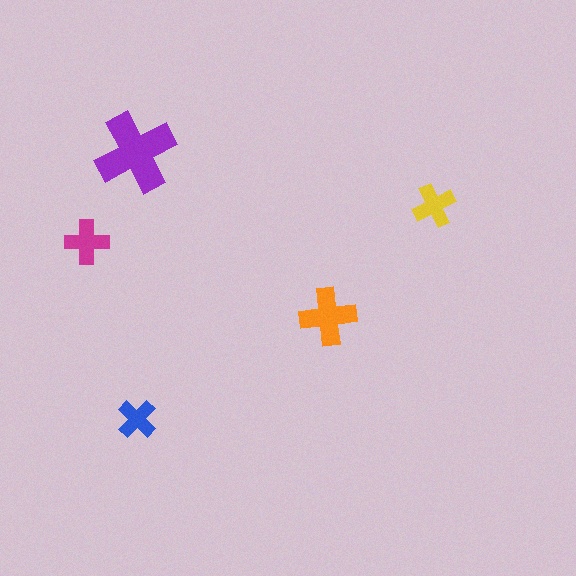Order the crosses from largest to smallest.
the purple one, the orange one, the magenta one, the yellow one, the blue one.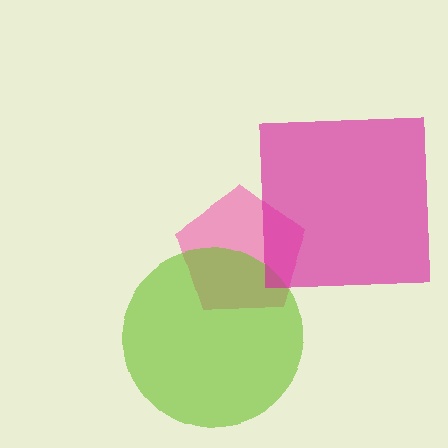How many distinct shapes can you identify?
There are 3 distinct shapes: a pink pentagon, a lime circle, a magenta square.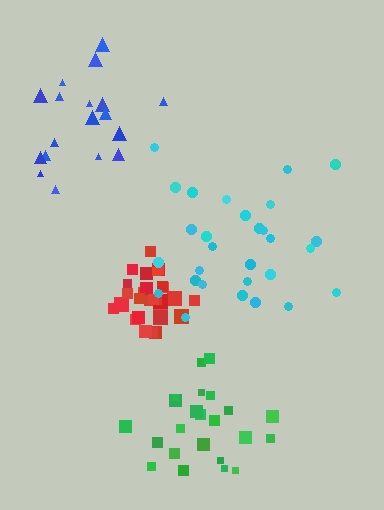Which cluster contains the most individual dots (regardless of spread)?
Red (29).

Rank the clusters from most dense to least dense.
red, cyan, green, blue.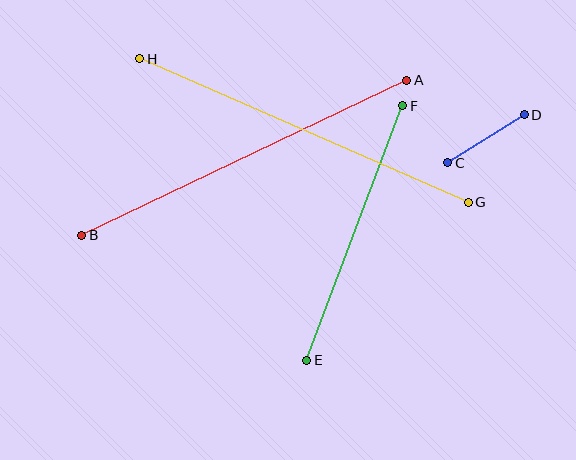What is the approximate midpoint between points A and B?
The midpoint is at approximately (244, 158) pixels.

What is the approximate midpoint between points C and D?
The midpoint is at approximately (486, 139) pixels.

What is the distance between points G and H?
The distance is approximately 359 pixels.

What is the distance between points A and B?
The distance is approximately 360 pixels.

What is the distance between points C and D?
The distance is approximately 90 pixels.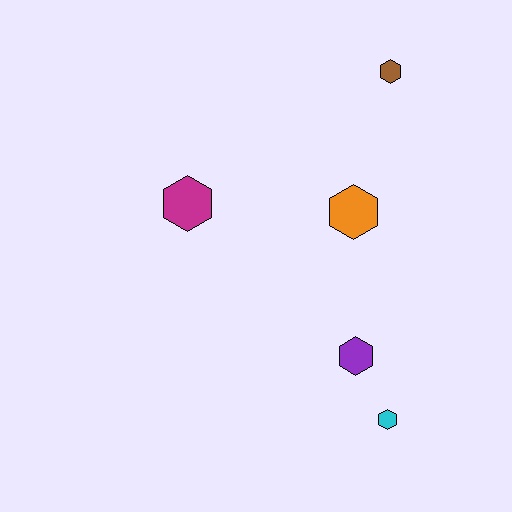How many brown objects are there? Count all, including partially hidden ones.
There is 1 brown object.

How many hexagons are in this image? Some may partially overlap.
There are 5 hexagons.